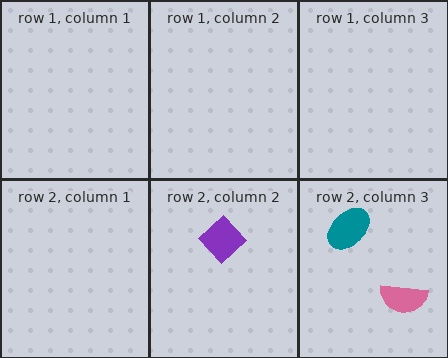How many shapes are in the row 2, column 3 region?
2.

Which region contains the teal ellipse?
The row 2, column 3 region.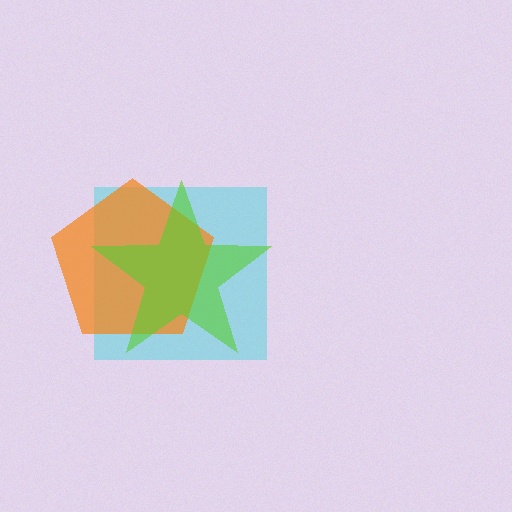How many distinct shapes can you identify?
There are 3 distinct shapes: a cyan square, an orange pentagon, a lime star.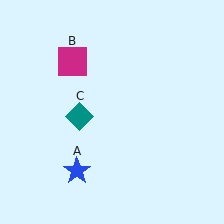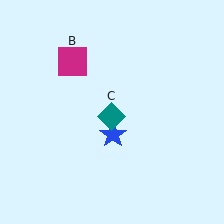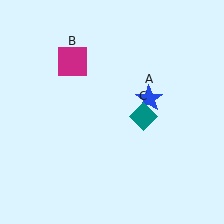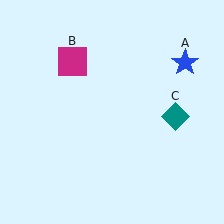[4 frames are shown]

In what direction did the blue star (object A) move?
The blue star (object A) moved up and to the right.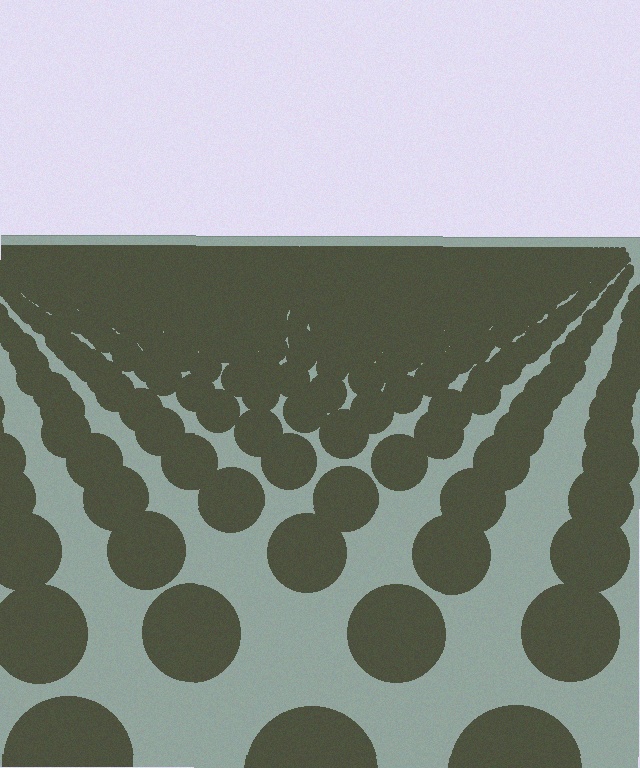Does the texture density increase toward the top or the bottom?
Density increases toward the top.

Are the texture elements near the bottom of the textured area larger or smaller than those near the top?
Larger. Near the bottom, elements are closer to the viewer and appear at a bigger on-screen size.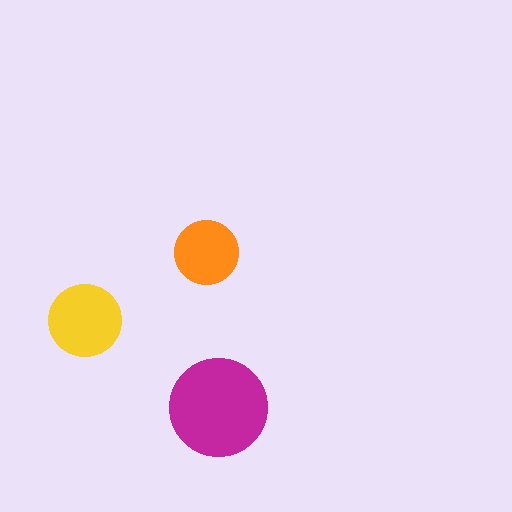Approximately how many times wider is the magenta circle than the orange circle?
About 1.5 times wider.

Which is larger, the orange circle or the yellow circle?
The yellow one.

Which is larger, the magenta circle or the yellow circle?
The magenta one.